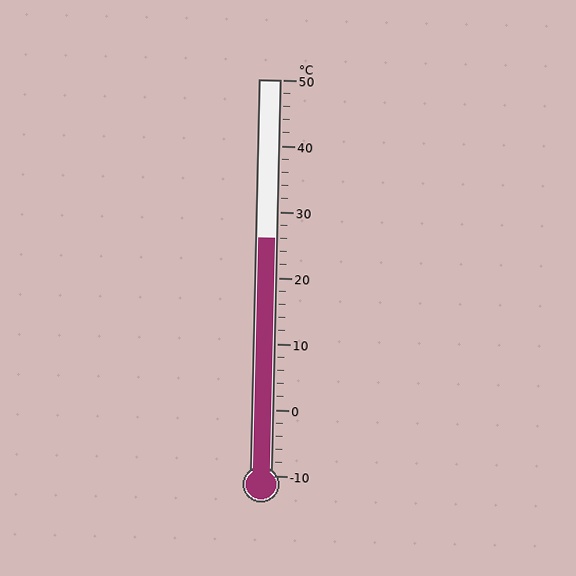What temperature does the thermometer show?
The thermometer shows approximately 26°C.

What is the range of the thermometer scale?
The thermometer scale ranges from -10°C to 50°C.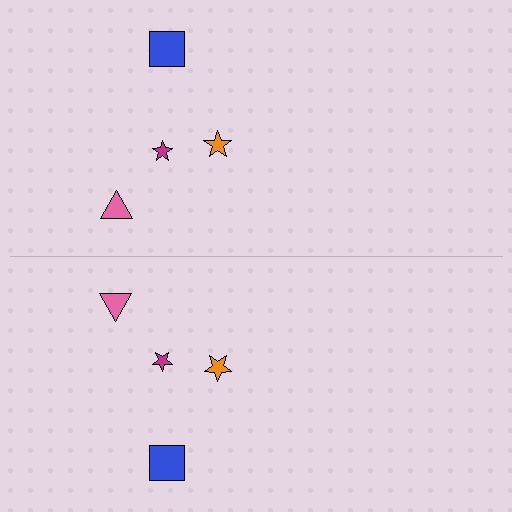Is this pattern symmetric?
Yes, this pattern has bilateral (reflection) symmetry.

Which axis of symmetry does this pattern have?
The pattern has a horizontal axis of symmetry running through the center of the image.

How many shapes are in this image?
There are 8 shapes in this image.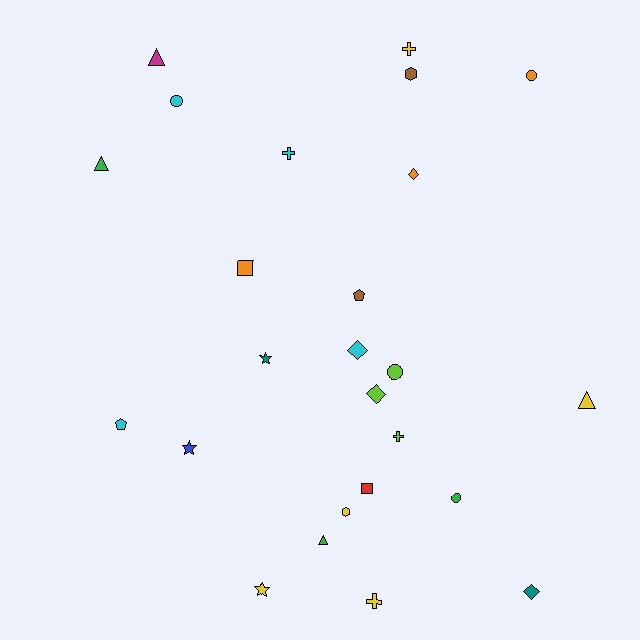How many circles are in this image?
There are 4 circles.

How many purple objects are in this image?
There are no purple objects.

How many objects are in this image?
There are 25 objects.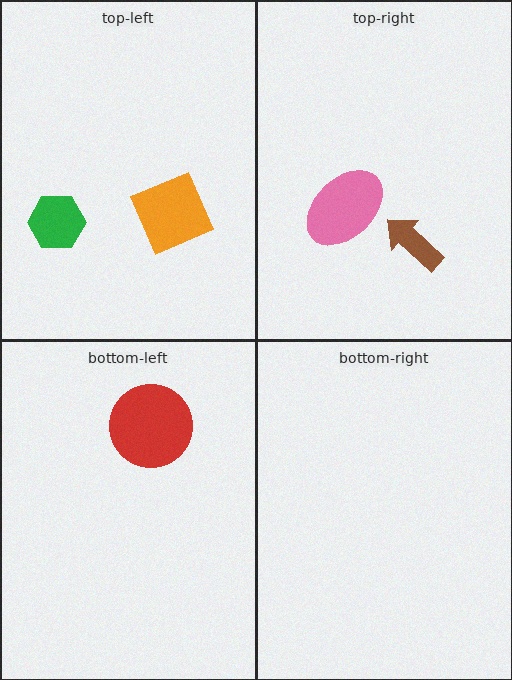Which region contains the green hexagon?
The top-left region.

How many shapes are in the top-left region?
2.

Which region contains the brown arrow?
The top-right region.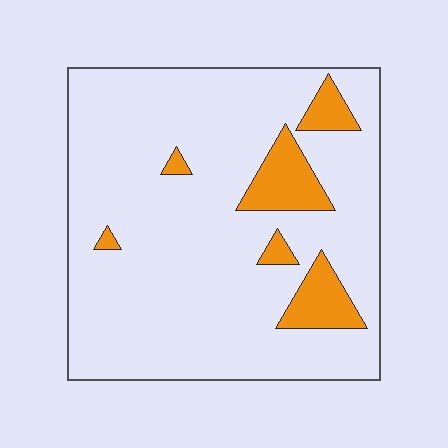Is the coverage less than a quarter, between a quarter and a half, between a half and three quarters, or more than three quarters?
Less than a quarter.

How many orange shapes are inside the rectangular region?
6.